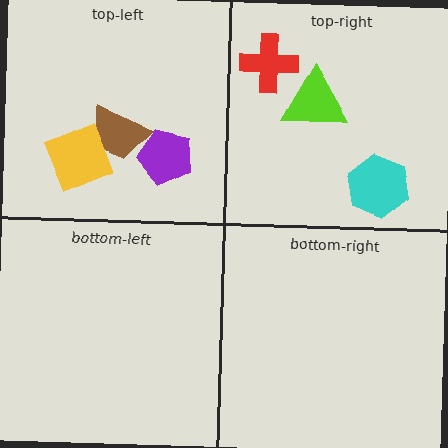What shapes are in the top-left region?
The purple pentagon, the brown trapezoid, the yellow diamond.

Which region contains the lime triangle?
The top-right region.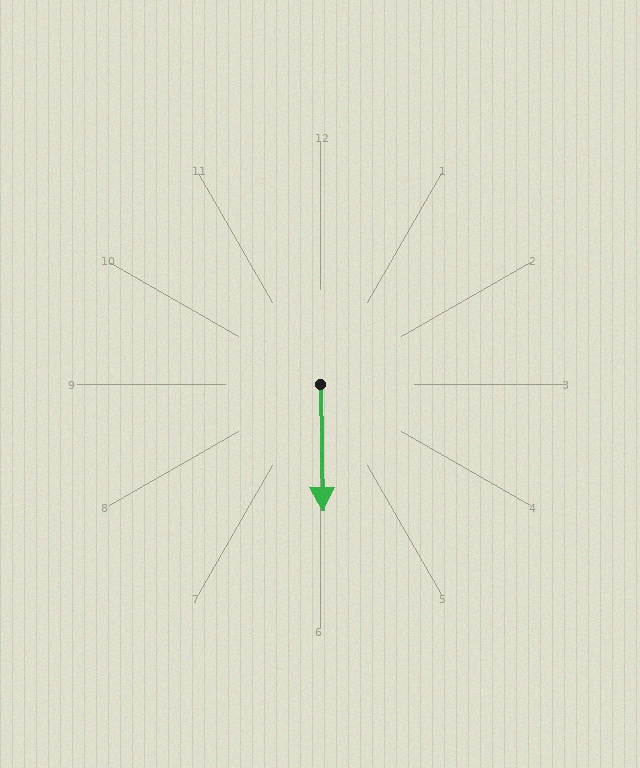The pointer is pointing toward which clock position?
Roughly 6 o'clock.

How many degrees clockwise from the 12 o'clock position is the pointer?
Approximately 179 degrees.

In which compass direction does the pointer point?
South.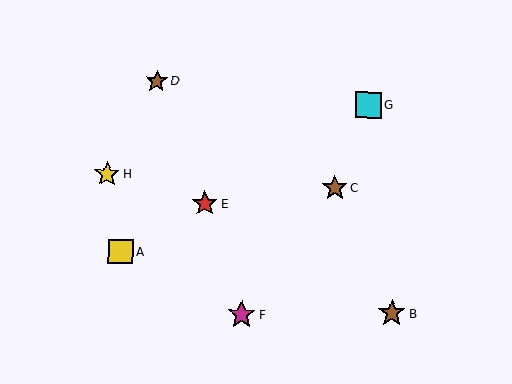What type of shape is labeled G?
Shape G is a cyan square.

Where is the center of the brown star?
The center of the brown star is at (392, 313).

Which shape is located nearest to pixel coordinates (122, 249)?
The yellow square (labeled A) at (121, 251) is nearest to that location.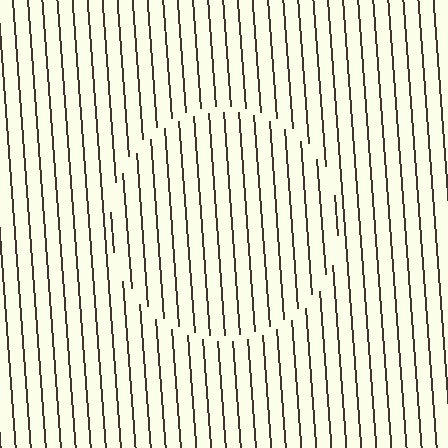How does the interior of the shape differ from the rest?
The interior of the shape contains the same grating, shifted by half a period — the contour is defined by the phase discontinuity where line-ends from the inner and outer gratings abut.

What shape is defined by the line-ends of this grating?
An illusory circle. The interior of the shape contains the same grating, shifted by half a period — the contour is defined by the phase discontinuity where line-ends from the inner and outer gratings abut.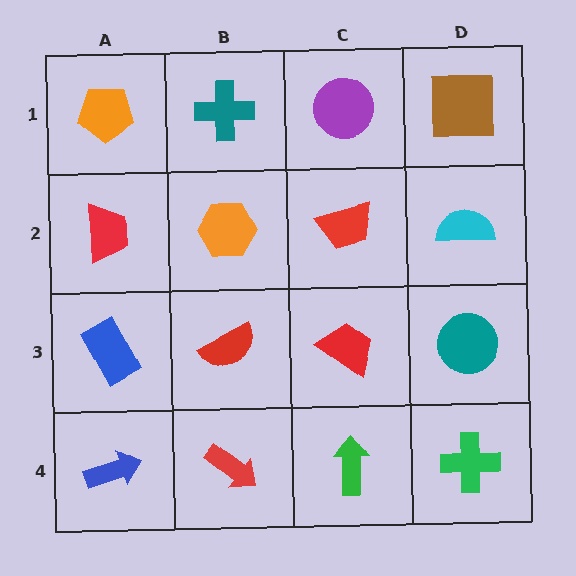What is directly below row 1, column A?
A red trapezoid.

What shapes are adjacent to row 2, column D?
A brown square (row 1, column D), a teal circle (row 3, column D), a red trapezoid (row 2, column C).